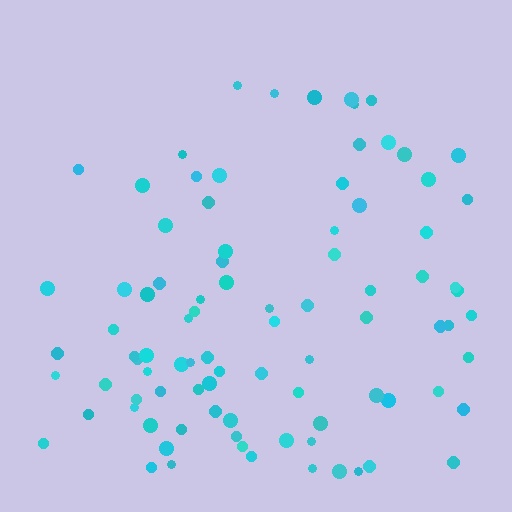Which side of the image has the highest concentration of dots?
The bottom.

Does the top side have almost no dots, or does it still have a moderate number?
Still a moderate number, just noticeably fewer than the bottom.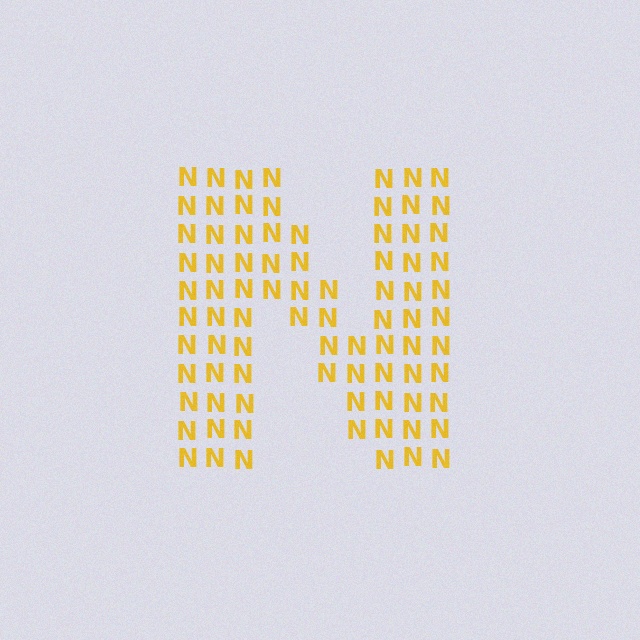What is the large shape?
The large shape is the letter N.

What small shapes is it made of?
It is made of small letter N's.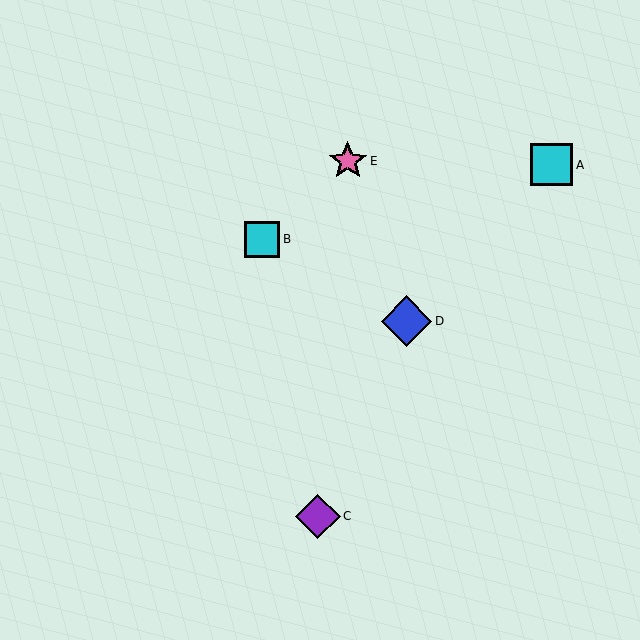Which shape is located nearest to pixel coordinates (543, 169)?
The cyan square (labeled A) at (552, 165) is nearest to that location.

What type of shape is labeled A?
Shape A is a cyan square.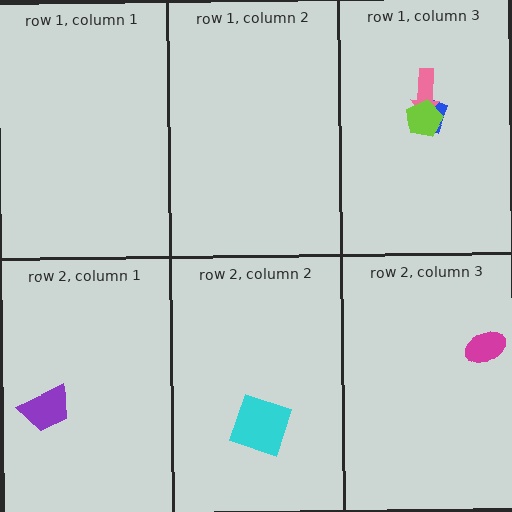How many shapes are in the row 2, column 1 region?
1.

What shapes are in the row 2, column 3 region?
The magenta ellipse.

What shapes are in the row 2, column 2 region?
The cyan square.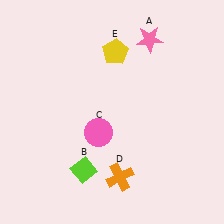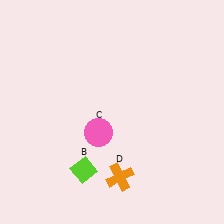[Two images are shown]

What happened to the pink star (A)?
The pink star (A) was removed in Image 2. It was in the top-right area of Image 1.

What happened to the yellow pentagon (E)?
The yellow pentagon (E) was removed in Image 2. It was in the top-right area of Image 1.